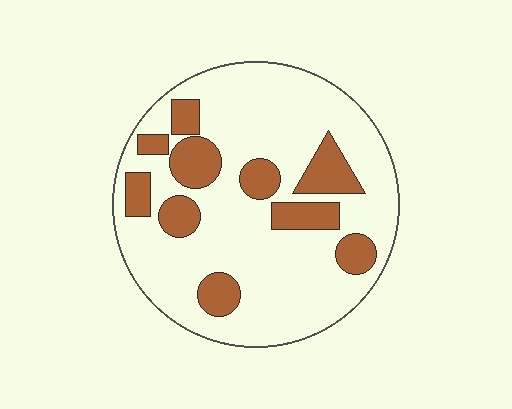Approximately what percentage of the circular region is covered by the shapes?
Approximately 25%.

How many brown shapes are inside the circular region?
10.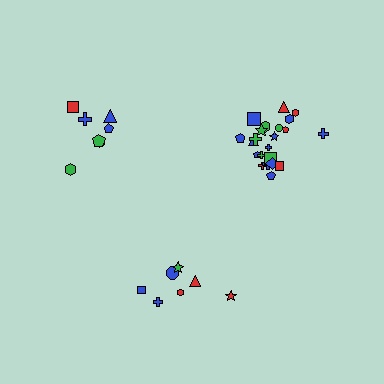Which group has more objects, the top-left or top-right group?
The top-right group.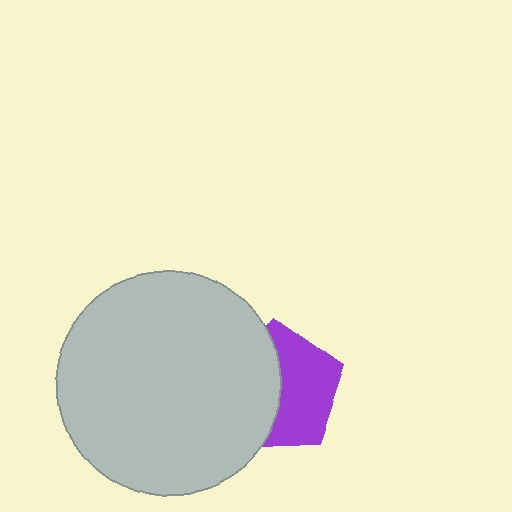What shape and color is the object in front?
The object in front is a light gray circle.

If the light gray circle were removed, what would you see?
You would see the complete purple pentagon.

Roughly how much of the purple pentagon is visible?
About half of it is visible (roughly 51%).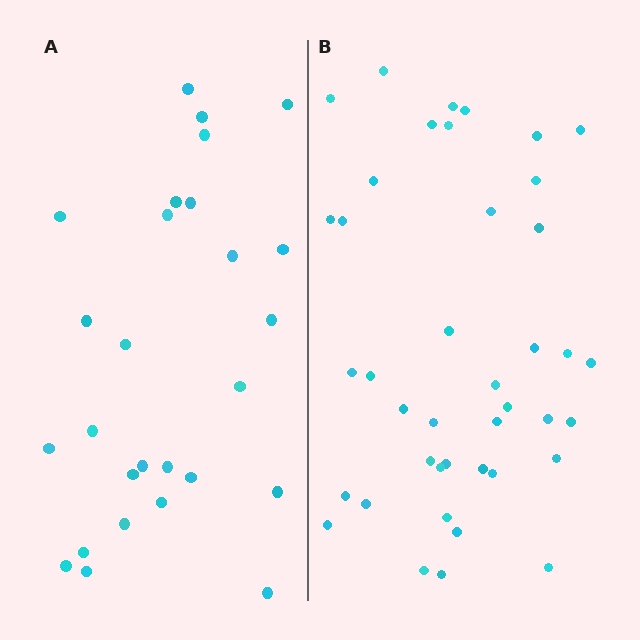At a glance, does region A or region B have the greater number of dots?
Region B (the right region) has more dots.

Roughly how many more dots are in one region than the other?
Region B has approximately 15 more dots than region A.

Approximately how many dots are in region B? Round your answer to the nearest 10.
About 40 dots. (The exact count is 41, which rounds to 40.)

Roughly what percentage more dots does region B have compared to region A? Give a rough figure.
About 50% more.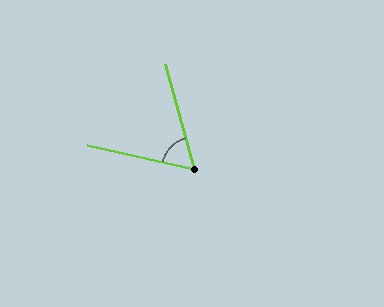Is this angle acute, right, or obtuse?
It is acute.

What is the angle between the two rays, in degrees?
Approximately 62 degrees.